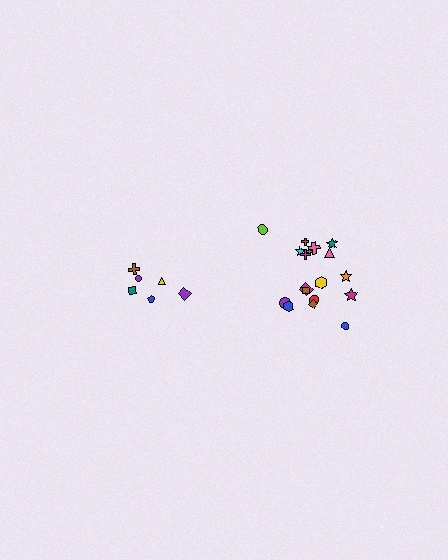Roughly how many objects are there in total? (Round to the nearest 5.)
Roughly 25 objects in total.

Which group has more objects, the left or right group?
The right group.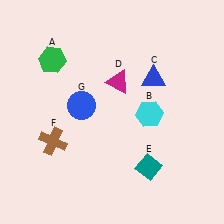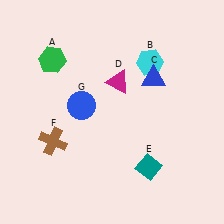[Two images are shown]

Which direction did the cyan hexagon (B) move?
The cyan hexagon (B) moved up.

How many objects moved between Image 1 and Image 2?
1 object moved between the two images.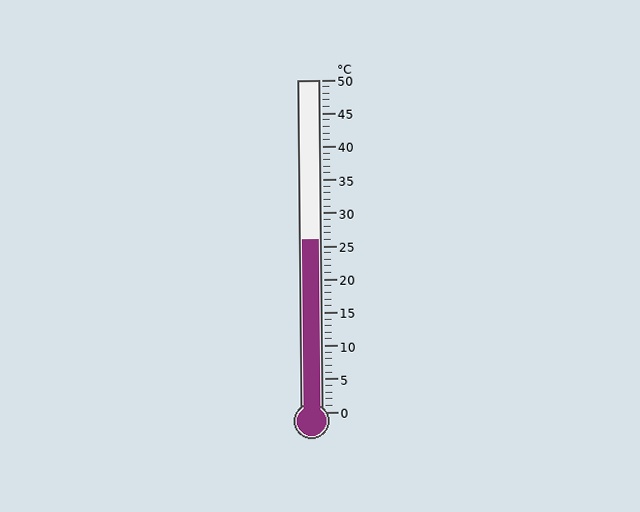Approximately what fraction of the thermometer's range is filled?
The thermometer is filled to approximately 50% of its range.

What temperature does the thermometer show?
The thermometer shows approximately 26°C.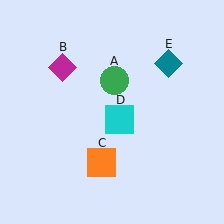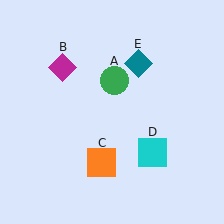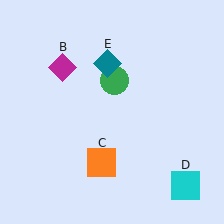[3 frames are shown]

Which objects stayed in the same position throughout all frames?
Green circle (object A) and magenta diamond (object B) and orange square (object C) remained stationary.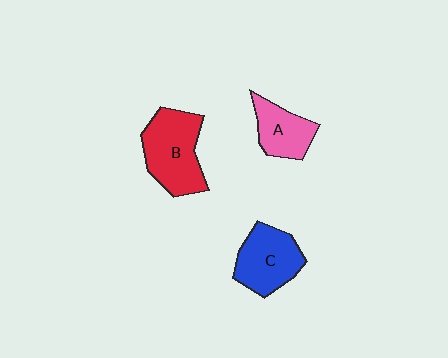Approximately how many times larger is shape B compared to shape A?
Approximately 1.6 times.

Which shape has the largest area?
Shape B (red).